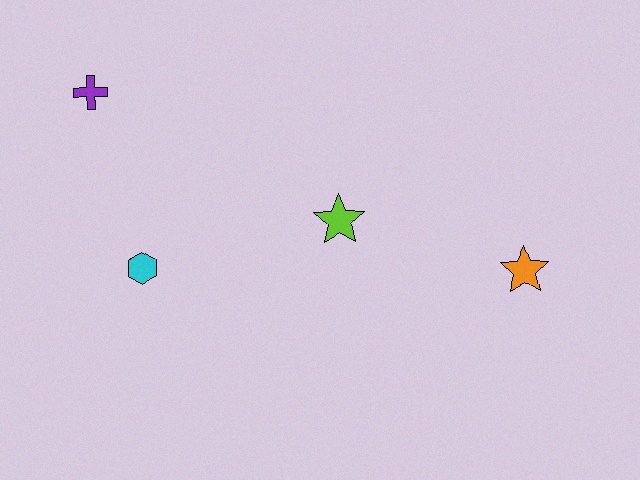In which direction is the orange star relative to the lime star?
The orange star is to the right of the lime star.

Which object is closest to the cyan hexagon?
The purple cross is closest to the cyan hexagon.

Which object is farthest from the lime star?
The purple cross is farthest from the lime star.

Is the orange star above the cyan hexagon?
No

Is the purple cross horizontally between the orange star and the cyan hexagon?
No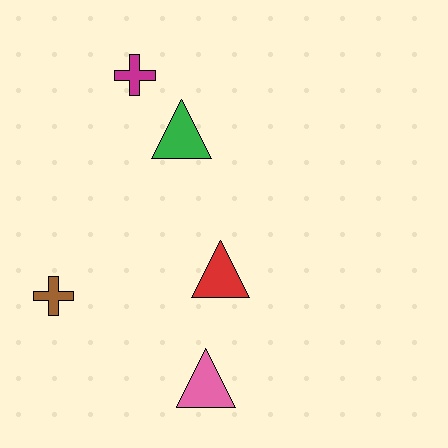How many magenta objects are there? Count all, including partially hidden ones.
There is 1 magenta object.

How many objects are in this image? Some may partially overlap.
There are 5 objects.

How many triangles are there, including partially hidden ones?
There are 3 triangles.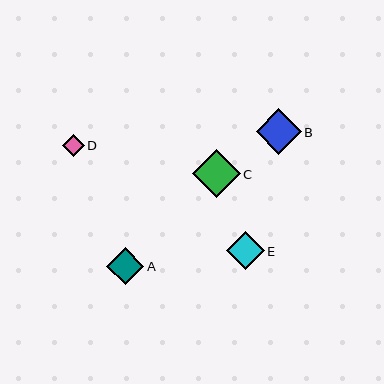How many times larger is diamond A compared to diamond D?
Diamond A is approximately 1.7 times the size of diamond D.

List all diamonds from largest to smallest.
From largest to smallest: C, B, E, A, D.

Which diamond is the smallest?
Diamond D is the smallest with a size of approximately 22 pixels.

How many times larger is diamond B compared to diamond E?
Diamond B is approximately 1.2 times the size of diamond E.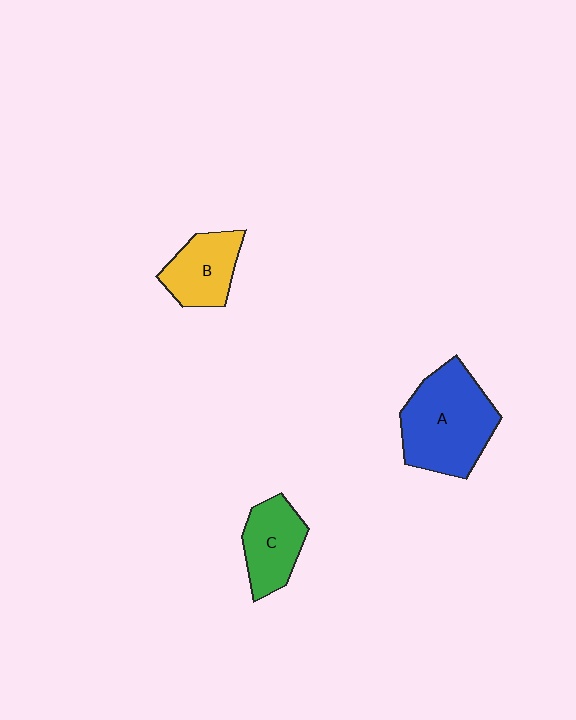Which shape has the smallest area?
Shape B (yellow).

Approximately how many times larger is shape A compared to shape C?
Approximately 1.7 times.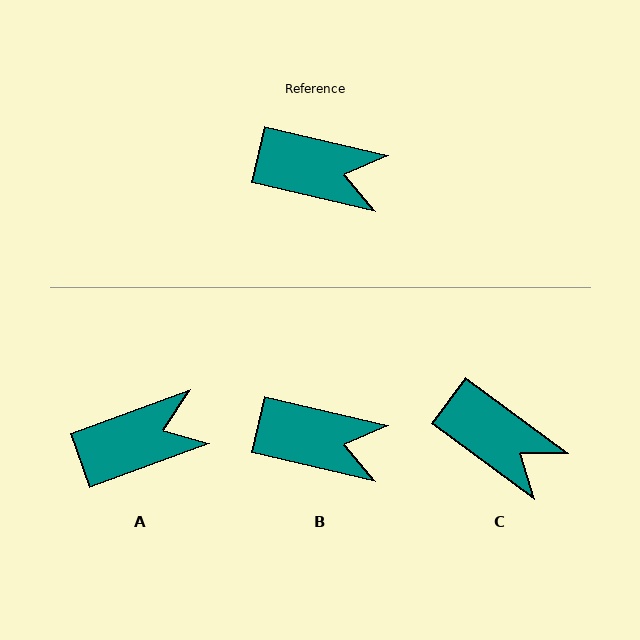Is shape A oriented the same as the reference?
No, it is off by about 33 degrees.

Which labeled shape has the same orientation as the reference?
B.